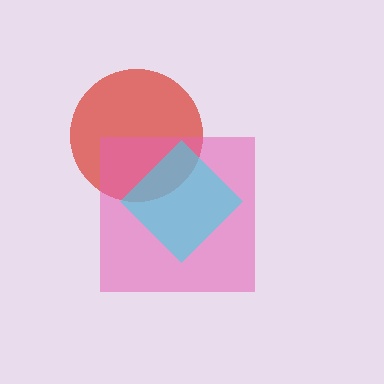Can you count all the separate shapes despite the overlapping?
Yes, there are 3 separate shapes.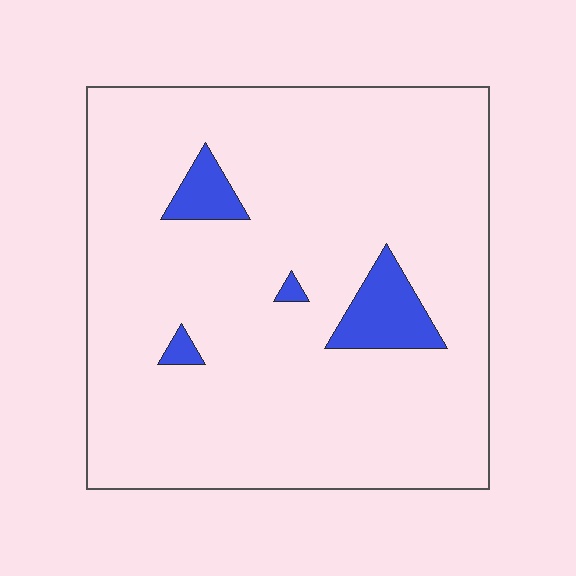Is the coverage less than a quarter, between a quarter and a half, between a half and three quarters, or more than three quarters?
Less than a quarter.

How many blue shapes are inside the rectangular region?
4.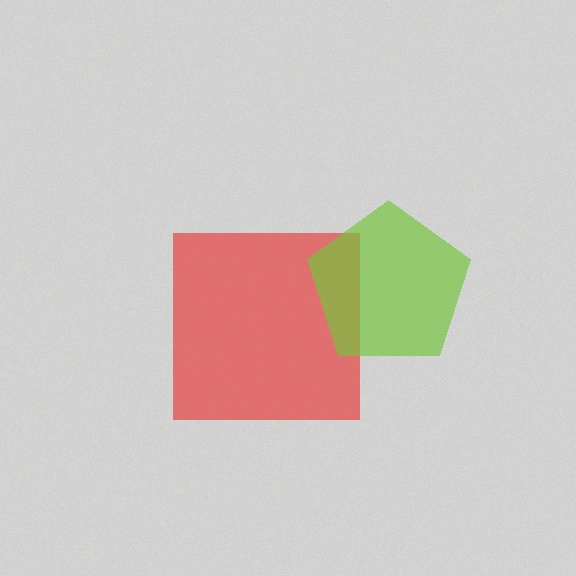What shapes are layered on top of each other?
The layered shapes are: a red square, a lime pentagon.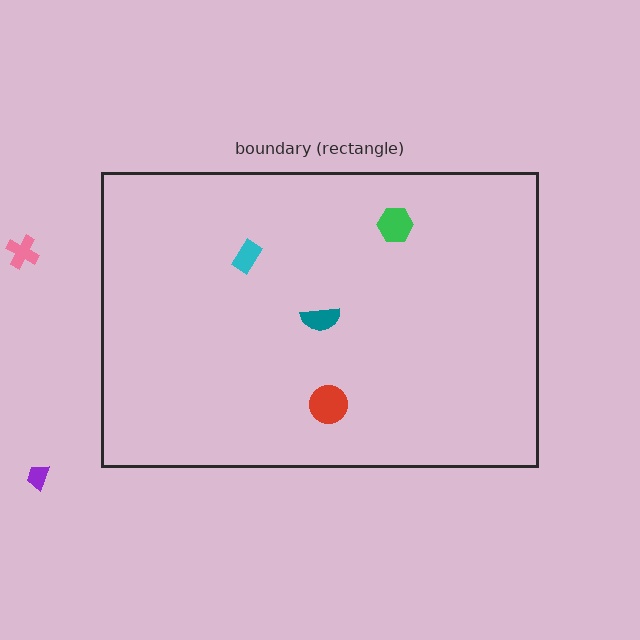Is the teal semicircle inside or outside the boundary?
Inside.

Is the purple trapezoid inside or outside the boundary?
Outside.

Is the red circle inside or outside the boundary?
Inside.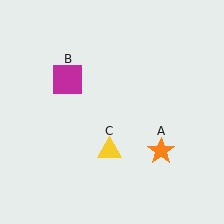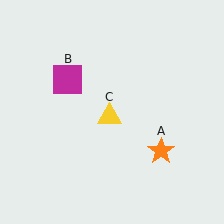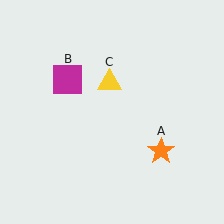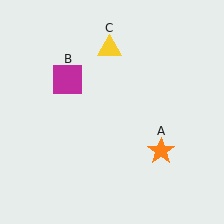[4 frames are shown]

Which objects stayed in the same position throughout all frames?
Orange star (object A) and magenta square (object B) remained stationary.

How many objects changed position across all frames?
1 object changed position: yellow triangle (object C).